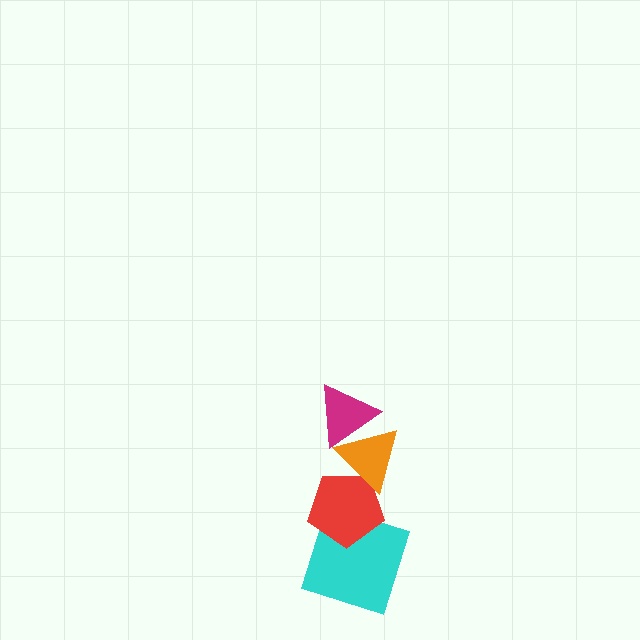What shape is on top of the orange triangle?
The magenta triangle is on top of the orange triangle.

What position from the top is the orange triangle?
The orange triangle is 2nd from the top.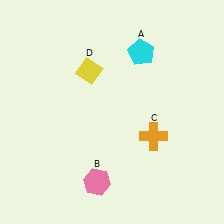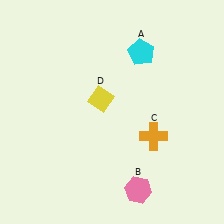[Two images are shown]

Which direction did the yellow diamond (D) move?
The yellow diamond (D) moved down.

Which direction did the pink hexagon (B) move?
The pink hexagon (B) moved right.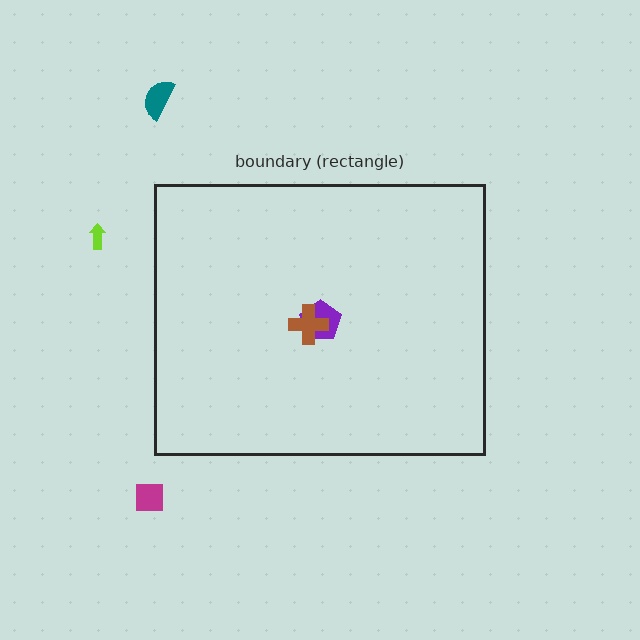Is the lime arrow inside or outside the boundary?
Outside.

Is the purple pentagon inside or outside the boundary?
Inside.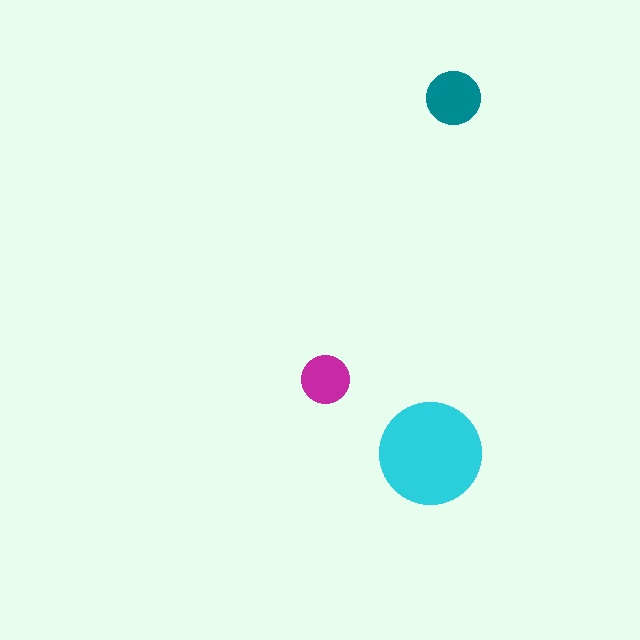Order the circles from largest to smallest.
the cyan one, the teal one, the magenta one.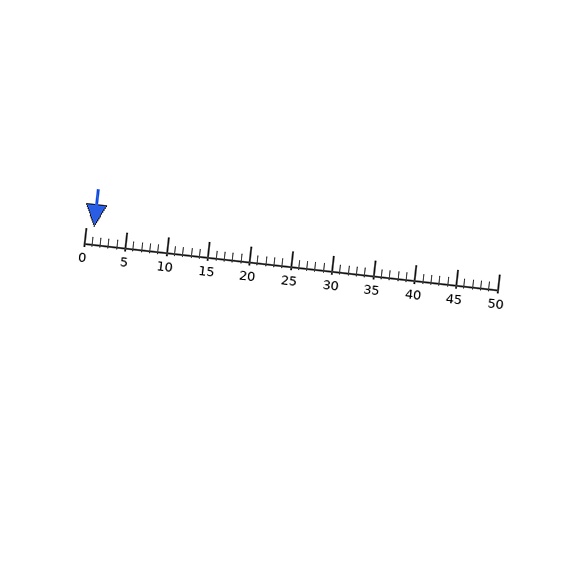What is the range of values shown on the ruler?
The ruler shows values from 0 to 50.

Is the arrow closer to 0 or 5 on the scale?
The arrow is closer to 0.